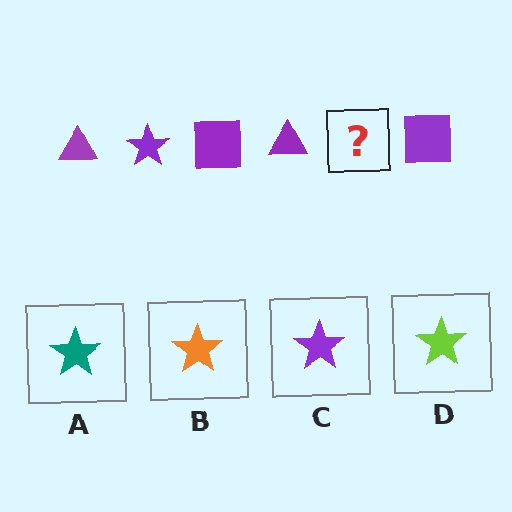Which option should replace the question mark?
Option C.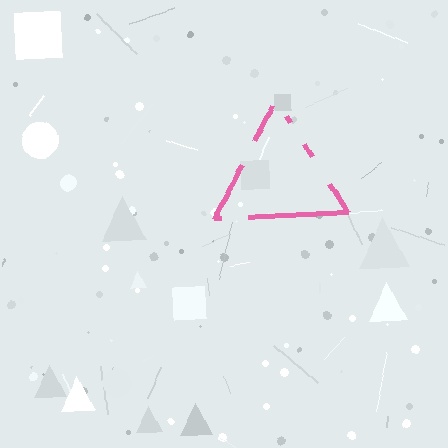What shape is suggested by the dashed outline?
The dashed outline suggests a triangle.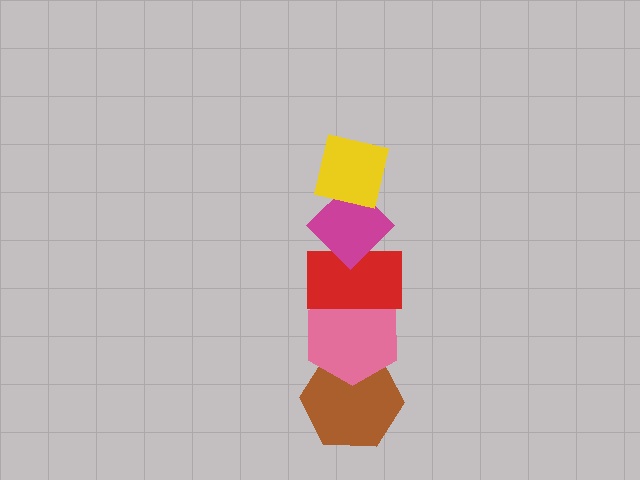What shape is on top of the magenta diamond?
The yellow square is on top of the magenta diamond.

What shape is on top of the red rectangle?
The magenta diamond is on top of the red rectangle.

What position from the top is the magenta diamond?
The magenta diamond is 2nd from the top.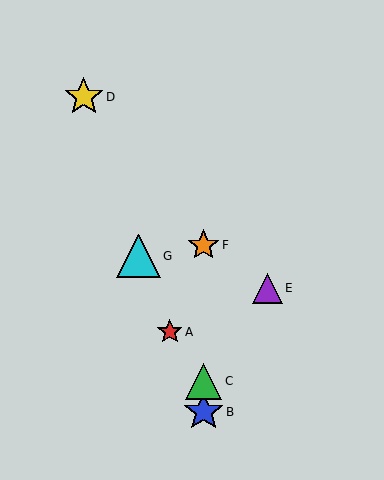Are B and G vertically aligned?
No, B is at x≈204 and G is at x≈139.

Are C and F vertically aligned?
Yes, both are at x≈204.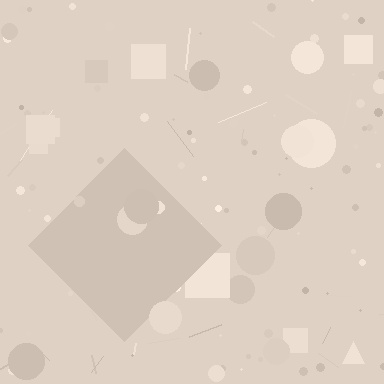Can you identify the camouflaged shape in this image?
The camouflaged shape is a diamond.